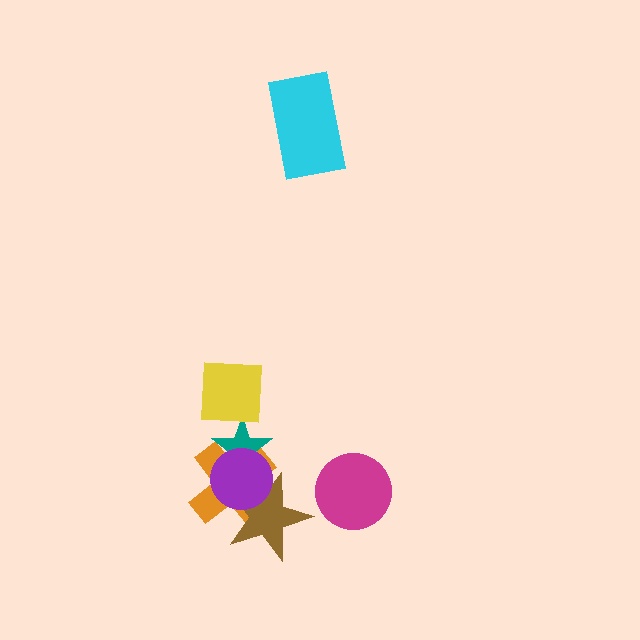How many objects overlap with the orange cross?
3 objects overlap with the orange cross.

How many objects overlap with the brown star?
2 objects overlap with the brown star.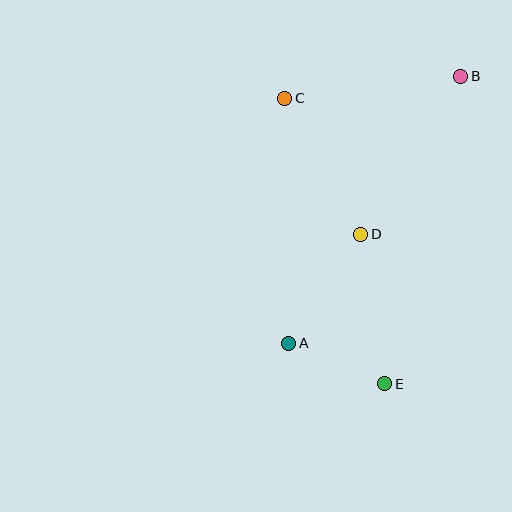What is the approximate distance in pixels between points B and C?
The distance between B and C is approximately 177 pixels.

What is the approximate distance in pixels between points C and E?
The distance between C and E is approximately 302 pixels.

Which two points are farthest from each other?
Points A and B are farthest from each other.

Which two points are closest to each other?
Points A and E are closest to each other.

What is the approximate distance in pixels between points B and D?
The distance between B and D is approximately 187 pixels.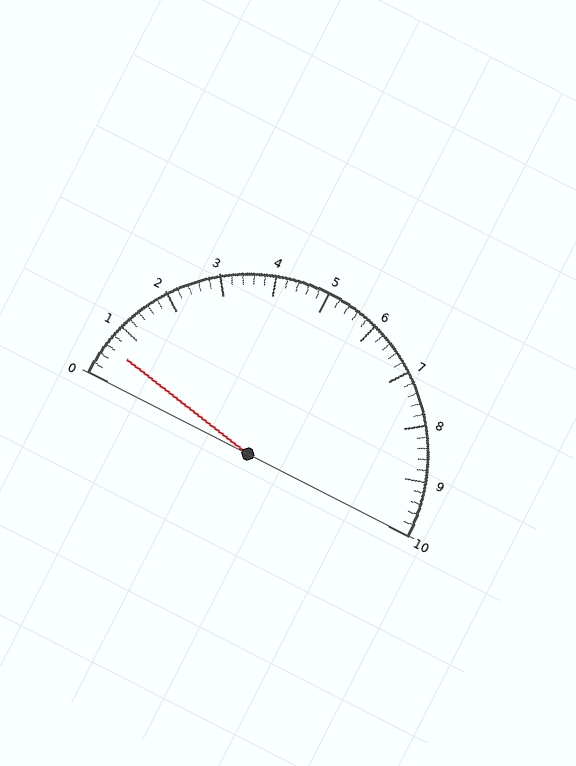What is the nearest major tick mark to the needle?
The nearest major tick mark is 1.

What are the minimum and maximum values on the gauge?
The gauge ranges from 0 to 10.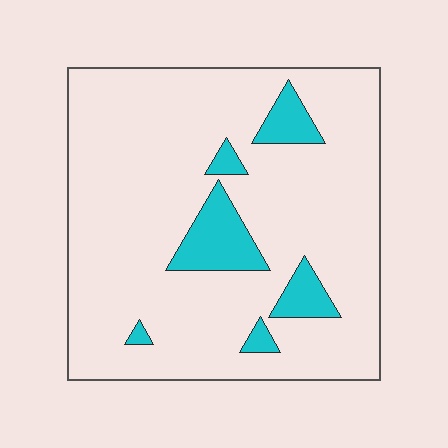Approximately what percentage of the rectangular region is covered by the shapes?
Approximately 10%.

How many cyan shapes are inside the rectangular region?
6.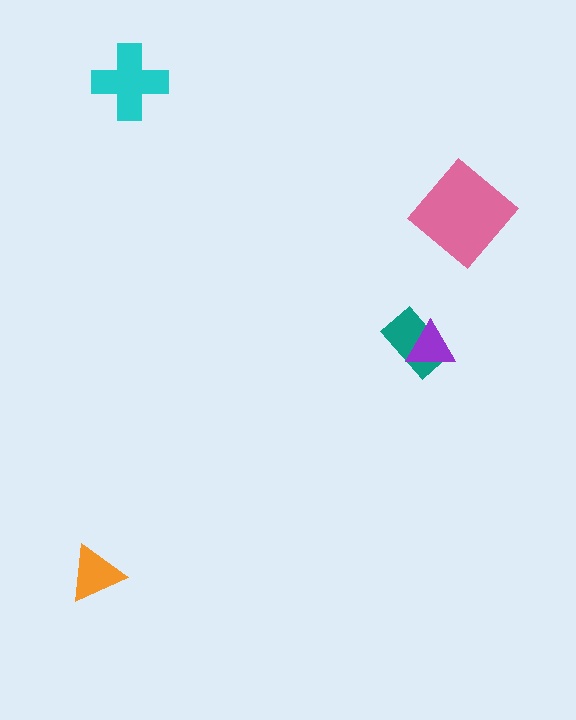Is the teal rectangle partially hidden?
Yes, it is partially covered by another shape.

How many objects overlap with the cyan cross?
0 objects overlap with the cyan cross.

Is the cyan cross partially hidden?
No, no other shape covers it.